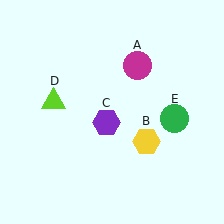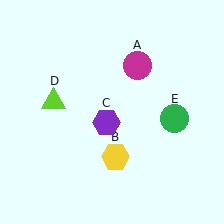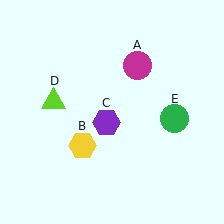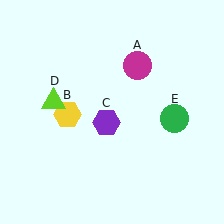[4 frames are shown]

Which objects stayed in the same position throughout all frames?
Magenta circle (object A) and purple hexagon (object C) and lime triangle (object D) and green circle (object E) remained stationary.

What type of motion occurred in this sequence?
The yellow hexagon (object B) rotated clockwise around the center of the scene.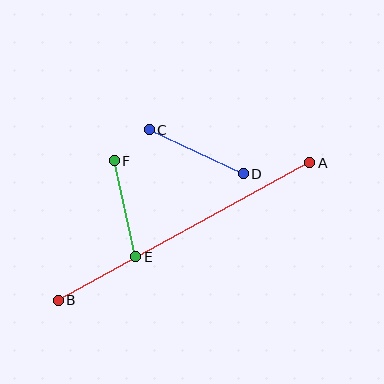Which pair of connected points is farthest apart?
Points A and B are farthest apart.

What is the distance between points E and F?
The distance is approximately 98 pixels.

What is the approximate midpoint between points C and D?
The midpoint is at approximately (196, 152) pixels.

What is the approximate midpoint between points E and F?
The midpoint is at approximately (125, 209) pixels.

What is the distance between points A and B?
The distance is approximately 287 pixels.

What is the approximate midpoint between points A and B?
The midpoint is at approximately (184, 231) pixels.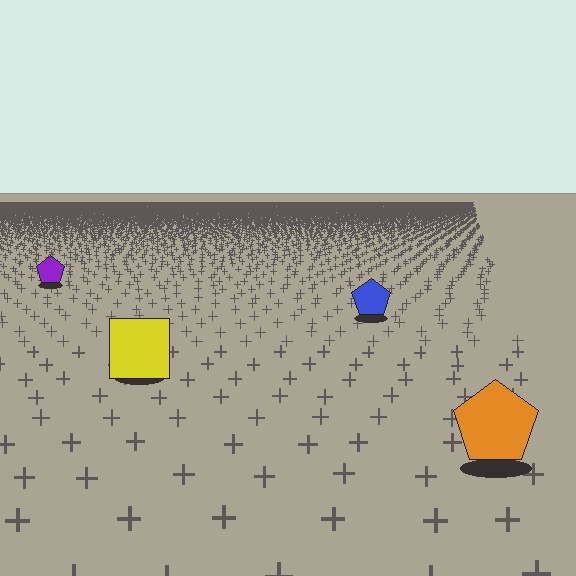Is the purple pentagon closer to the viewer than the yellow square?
No. The yellow square is closer — you can tell from the texture gradient: the ground texture is coarser near it.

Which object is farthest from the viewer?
The purple pentagon is farthest from the viewer. It appears smaller and the ground texture around it is denser.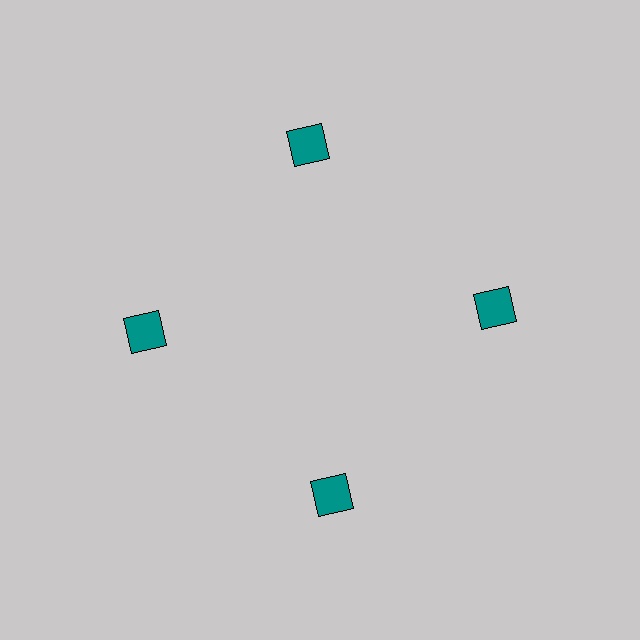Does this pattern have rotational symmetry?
Yes, this pattern has 4-fold rotational symmetry. It looks the same after rotating 90 degrees around the center.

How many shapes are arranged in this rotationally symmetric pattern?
There are 4 shapes, arranged in 4 groups of 1.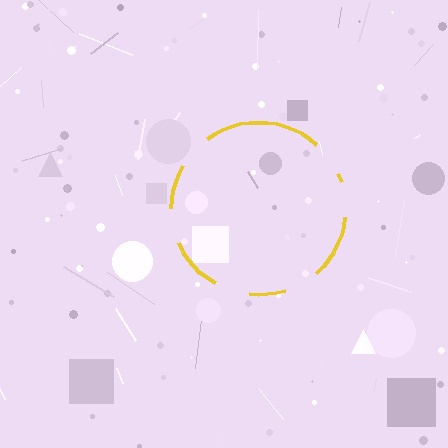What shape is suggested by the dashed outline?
The dashed outline suggests a circle.